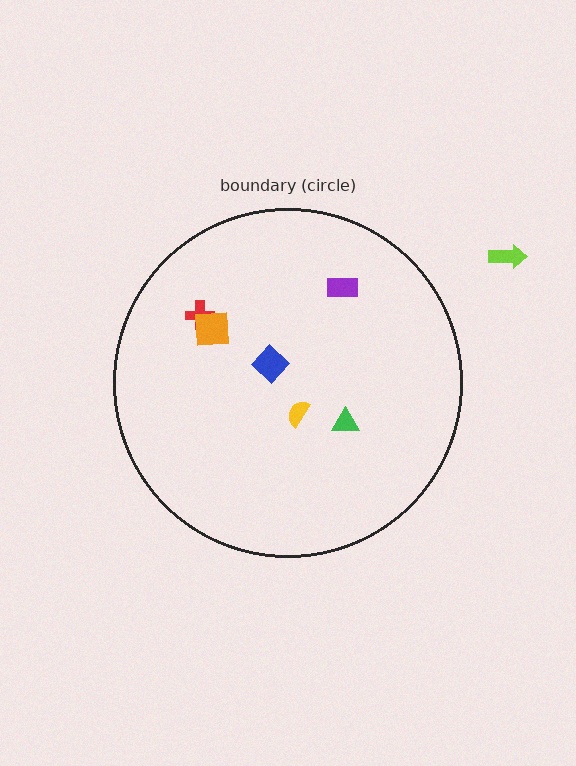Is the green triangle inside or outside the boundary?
Inside.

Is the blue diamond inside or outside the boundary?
Inside.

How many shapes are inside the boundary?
6 inside, 1 outside.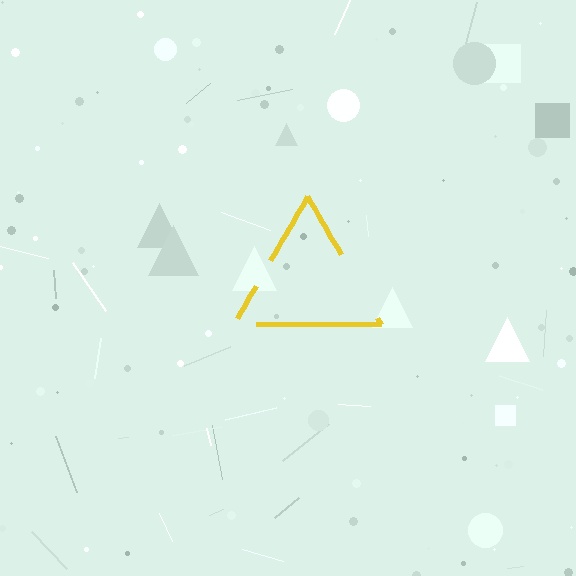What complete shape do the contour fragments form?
The contour fragments form a triangle.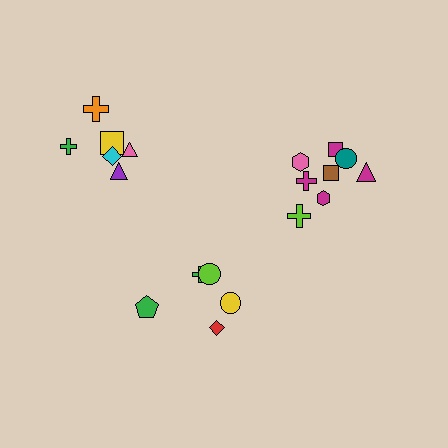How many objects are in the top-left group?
There are 6 objects.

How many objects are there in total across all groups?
There are 20 objects.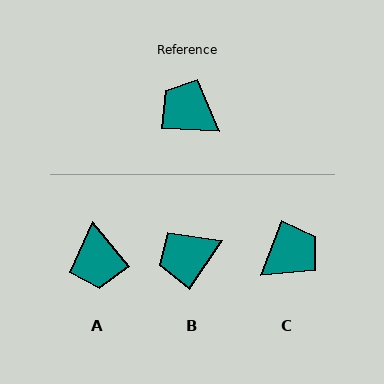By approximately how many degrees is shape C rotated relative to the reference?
Approximately 108 degrees clockwise.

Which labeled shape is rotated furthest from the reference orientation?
A, about 133 degrees away.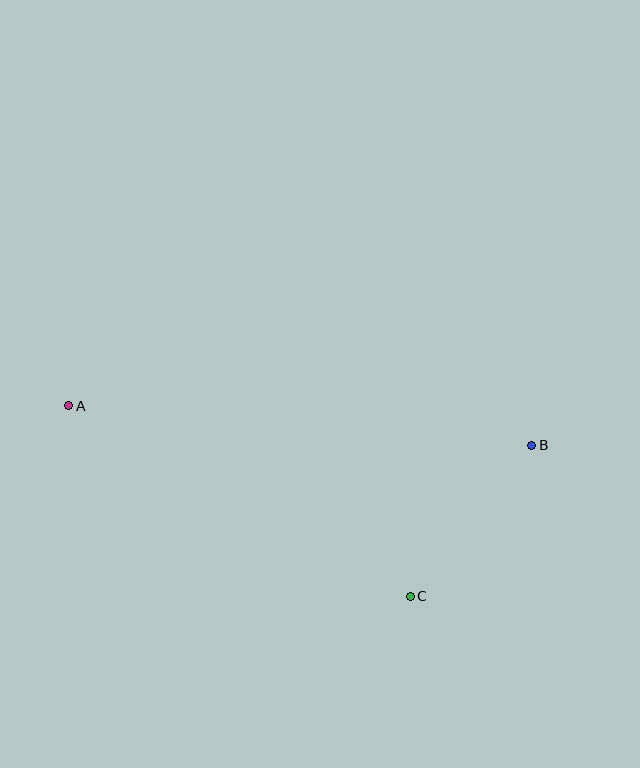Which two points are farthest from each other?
Points A and B are farthest from each other.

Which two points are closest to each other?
Points B and C are closest to each other.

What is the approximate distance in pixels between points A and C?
The distance between A and C is approximately 391 pixels.